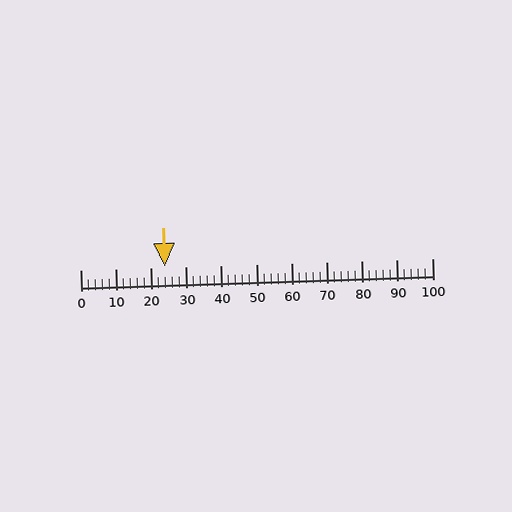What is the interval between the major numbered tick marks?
The major tick marks are spaced 10 units apart.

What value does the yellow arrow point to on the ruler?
The yellow arrow points to approximately 24.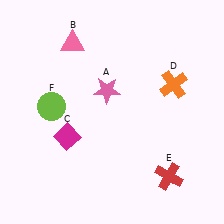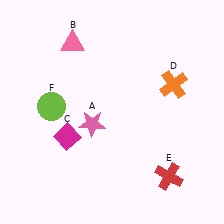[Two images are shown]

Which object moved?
The pink star (A) moved down.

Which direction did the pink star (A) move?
The pink star (A) moved down.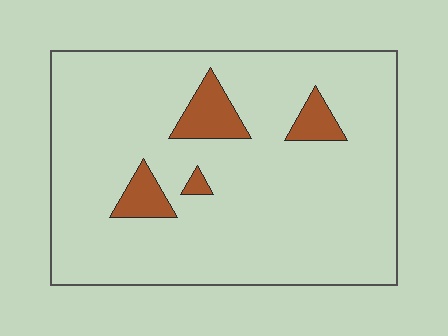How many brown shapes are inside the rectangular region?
4.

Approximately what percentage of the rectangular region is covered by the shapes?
Approximately 10%.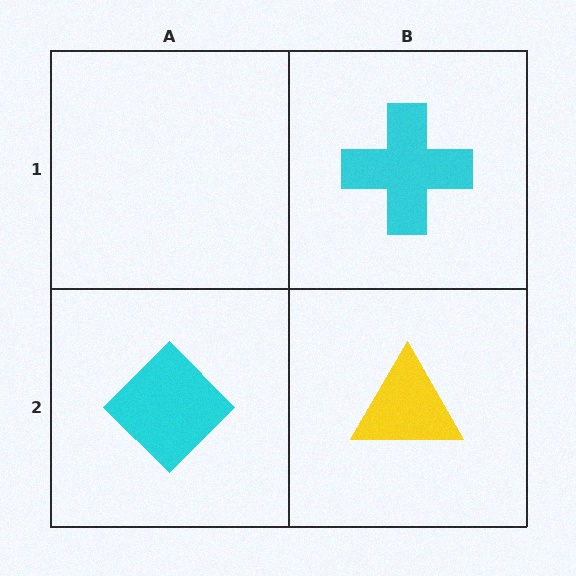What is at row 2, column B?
A yellow triangle.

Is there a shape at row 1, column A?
No, that cell is empty.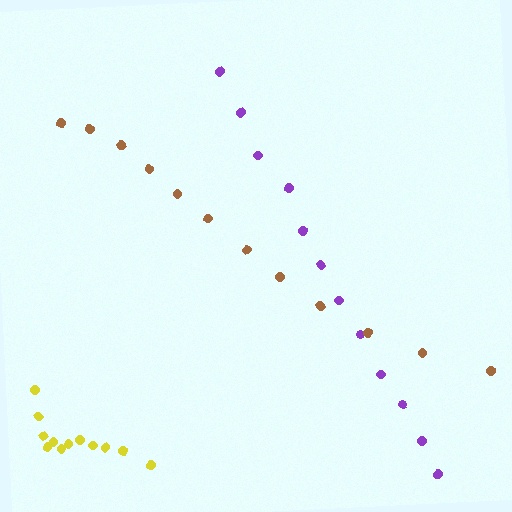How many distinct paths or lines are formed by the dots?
There are 3 distinct paths.